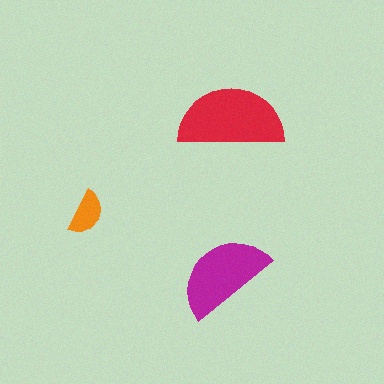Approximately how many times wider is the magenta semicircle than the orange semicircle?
About 2 times wider.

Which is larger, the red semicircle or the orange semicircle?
The red one.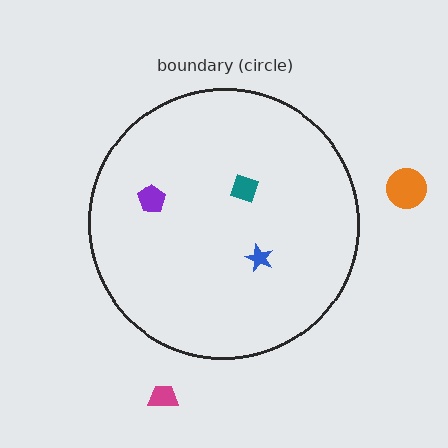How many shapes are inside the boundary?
3 inside, 2 outside.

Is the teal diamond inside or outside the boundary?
Inside.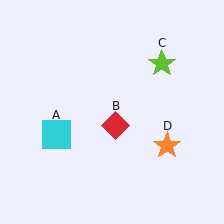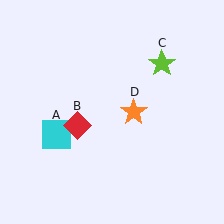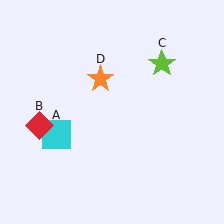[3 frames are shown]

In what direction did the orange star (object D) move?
The orange star (object D) moved up and to the left.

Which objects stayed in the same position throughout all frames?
Cyan square (object A) and lime star (object C) remained stationary.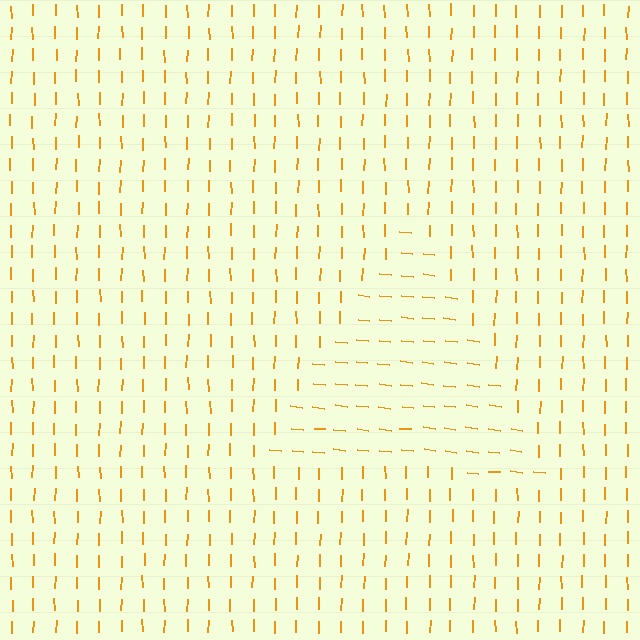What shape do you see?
I see a triangle.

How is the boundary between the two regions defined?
The boundary is defined purely by a change in line orientation (approximately 84 degrees difference). All lines are the same color and thickness.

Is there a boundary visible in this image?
Yes, there is a texture boundary formed by a change in line orientation.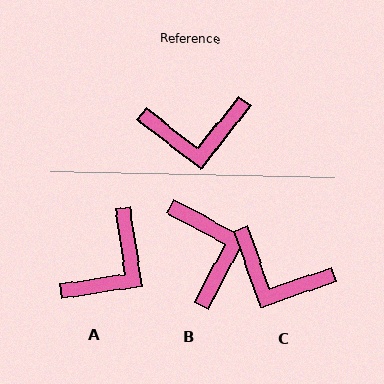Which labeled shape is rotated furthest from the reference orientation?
B, about 100 degrees away.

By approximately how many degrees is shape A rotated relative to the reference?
Approximately 47 degrees counter-clockwise.